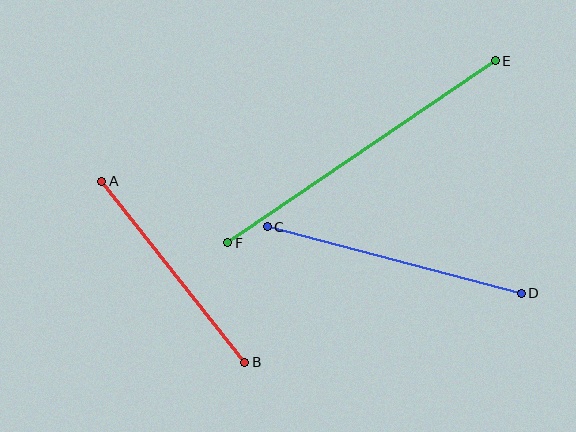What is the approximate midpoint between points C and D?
The midpoint is at approximately (394, 260) pixels.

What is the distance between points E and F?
The distance is approximately 323 pixels.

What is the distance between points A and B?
The distance is approximately 231 pixels.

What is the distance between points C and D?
The distance is approximately 263 pixels.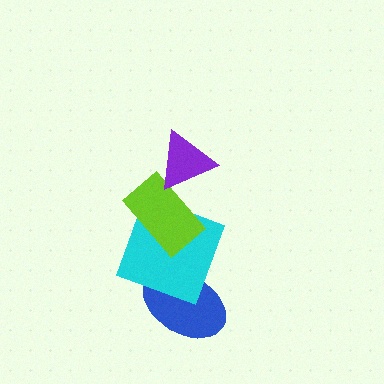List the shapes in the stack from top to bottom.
From top to bottom: the purple triangle, the lime rectangle, the cyan square, the blue ellipse.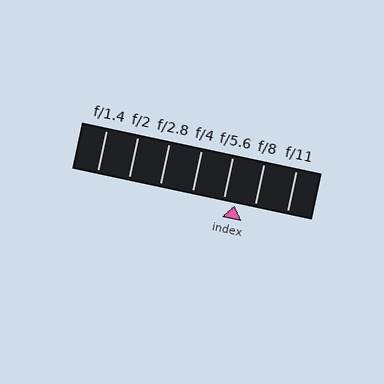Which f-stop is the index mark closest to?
The index mark is closest to f/5.6.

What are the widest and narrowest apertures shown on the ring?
The widest aperture shown is f/1.4 and the narrowest is f/11.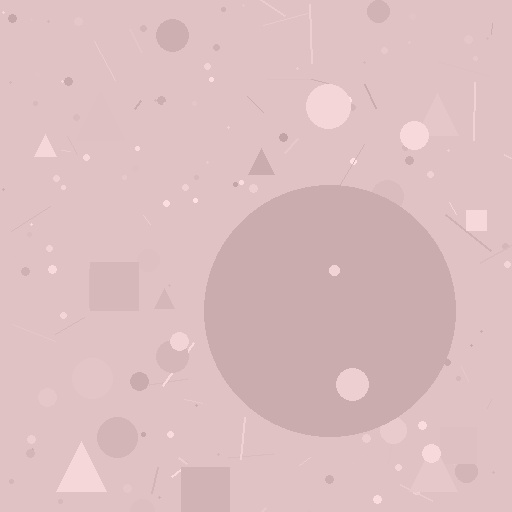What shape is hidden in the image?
A circle is hidden in the image.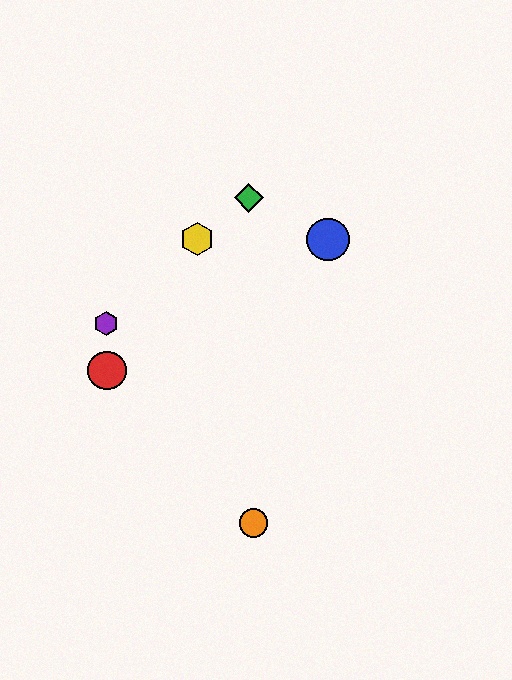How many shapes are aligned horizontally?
2 shapes (the blue circle, the yellow hexagon) are aligned horizontally.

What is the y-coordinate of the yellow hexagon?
The yellow hexagon is at y≈239.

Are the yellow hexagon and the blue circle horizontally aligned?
Yes, both are at y≈239.